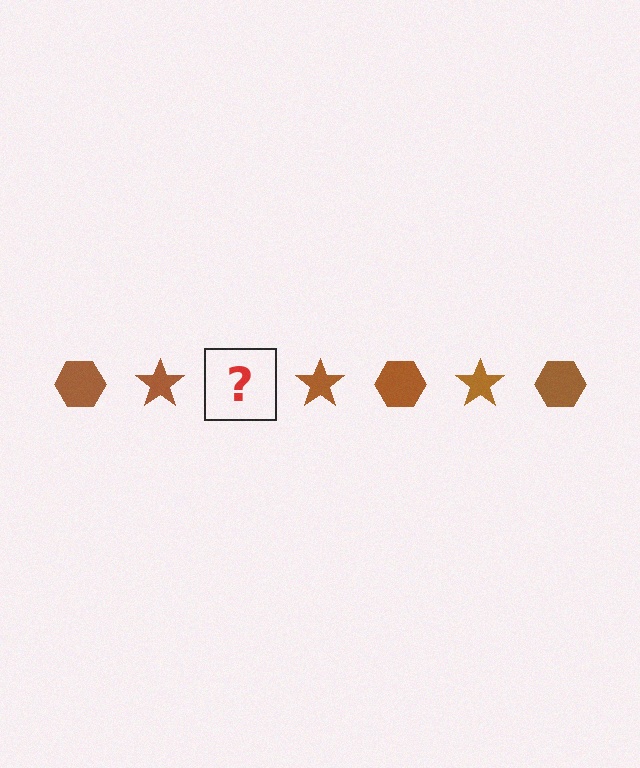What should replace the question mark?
The question mark should be replaced with a brown hexagon.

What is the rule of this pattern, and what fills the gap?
The rule is that the pattern cycles through hexagon, star shapes in brown. The gap should be filled with a brown hexagon.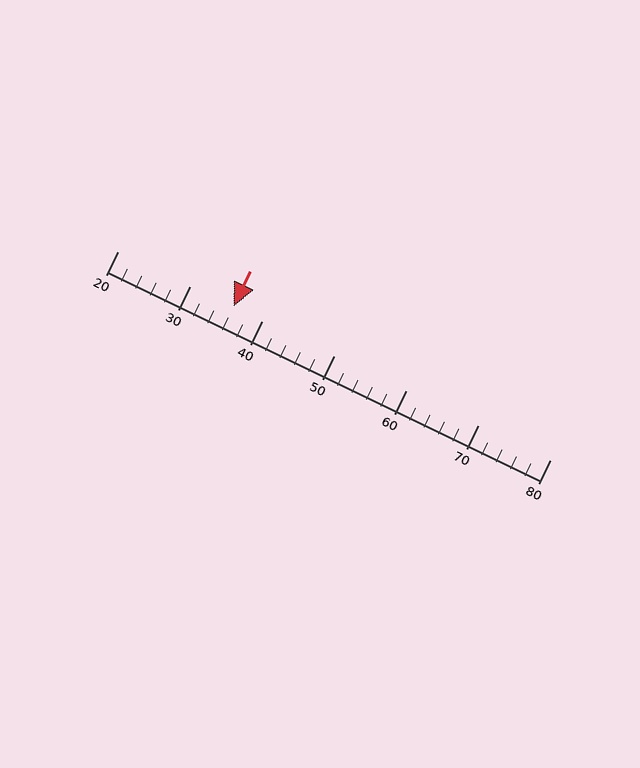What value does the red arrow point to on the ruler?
The red arrow points to approximately 36.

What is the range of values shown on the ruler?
The ruler shows values from 20 to 80.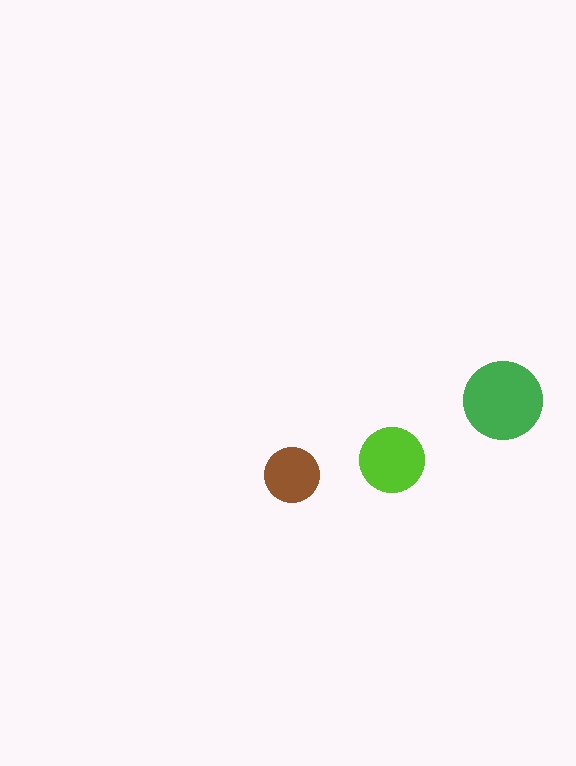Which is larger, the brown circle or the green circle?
The green one.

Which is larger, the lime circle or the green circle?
The green one.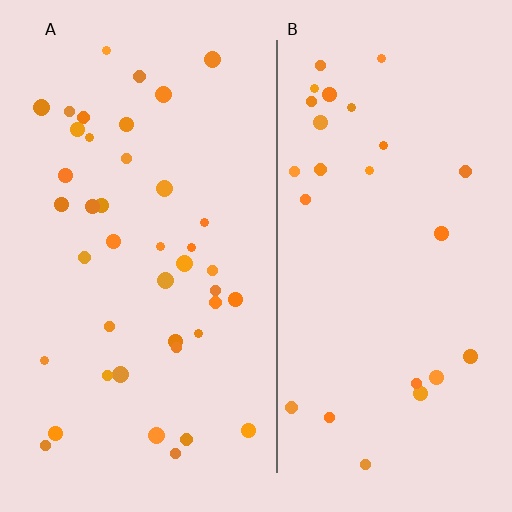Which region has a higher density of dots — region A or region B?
A (the left).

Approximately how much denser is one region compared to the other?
Approximately 1.6× — region A over region B.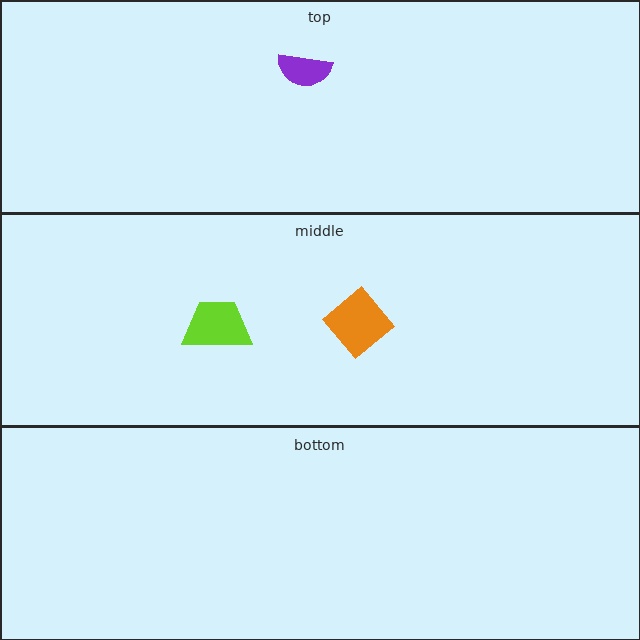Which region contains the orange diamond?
The middle region.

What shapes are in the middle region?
The orange diamond, the lime trapezoid.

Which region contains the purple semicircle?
The top region.